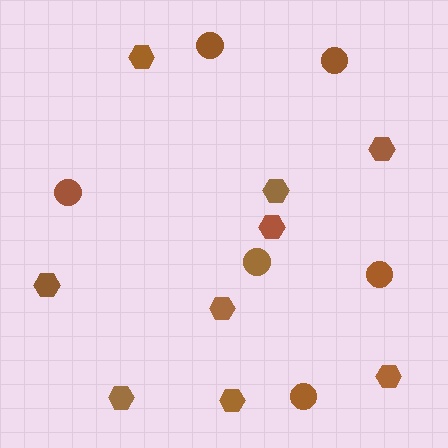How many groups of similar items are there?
There are 2 groups: one group of circles (6) and one group of hexagons (9).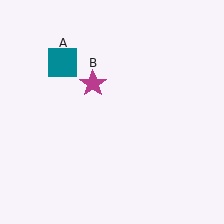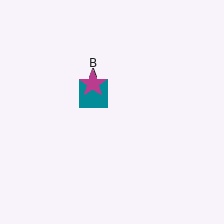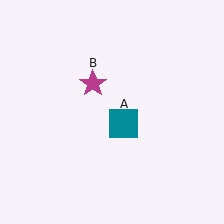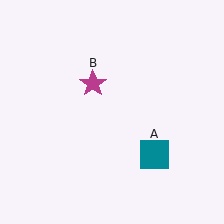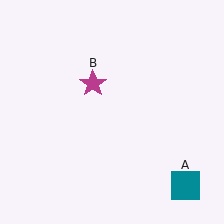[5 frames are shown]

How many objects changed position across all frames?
1 object changed position: teal square (object A).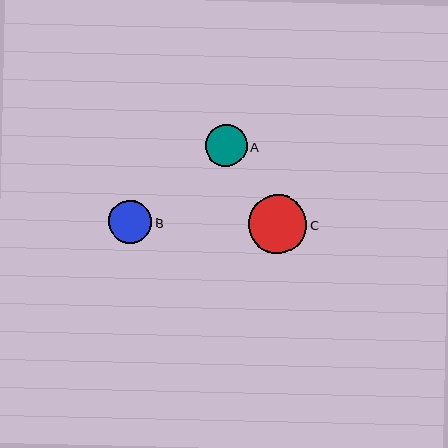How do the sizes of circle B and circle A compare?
Circle B and circle A are approximately the same size.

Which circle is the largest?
Circle C is the largest with a size of approximately 58 pixels.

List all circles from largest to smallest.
From largest to smallest: C, B, A.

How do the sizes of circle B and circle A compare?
Circle B and circle A are approximately the same size.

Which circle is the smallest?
Circle A is the smallest with a size of approximately 42 pixels.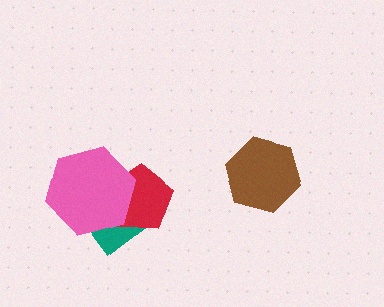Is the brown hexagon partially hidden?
No, no other shape covers it.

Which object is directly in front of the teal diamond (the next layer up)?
The red pentagon is directly in front of the teal diamond.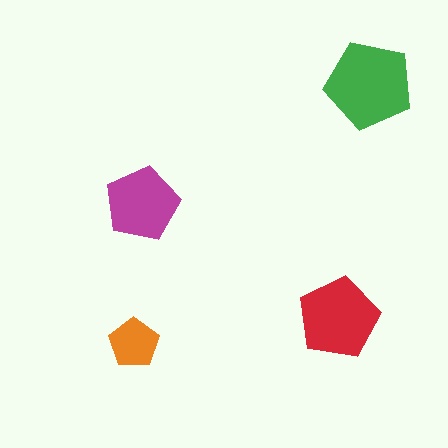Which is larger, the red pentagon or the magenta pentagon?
The red one.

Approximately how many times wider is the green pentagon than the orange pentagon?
About 2 times wider.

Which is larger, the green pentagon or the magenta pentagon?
The green one.